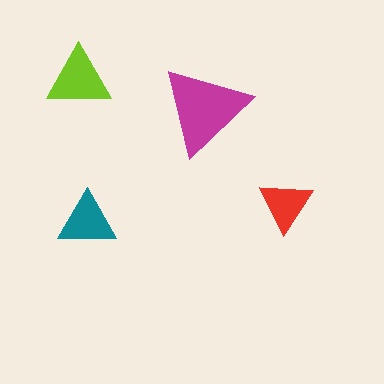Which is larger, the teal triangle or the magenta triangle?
The magenta one.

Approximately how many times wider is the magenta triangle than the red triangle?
About 1.5 times wider.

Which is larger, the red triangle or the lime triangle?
The lime one.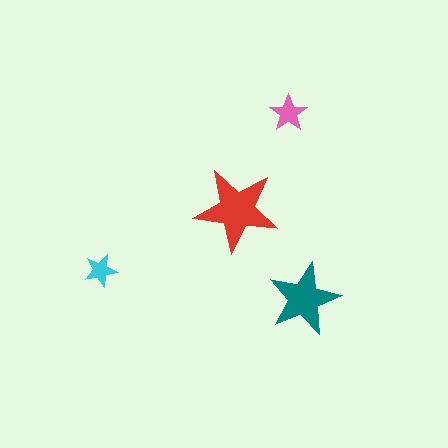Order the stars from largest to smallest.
the red one, the teal one, the pink one, the cyan one.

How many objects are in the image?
There are 4 objects in the image.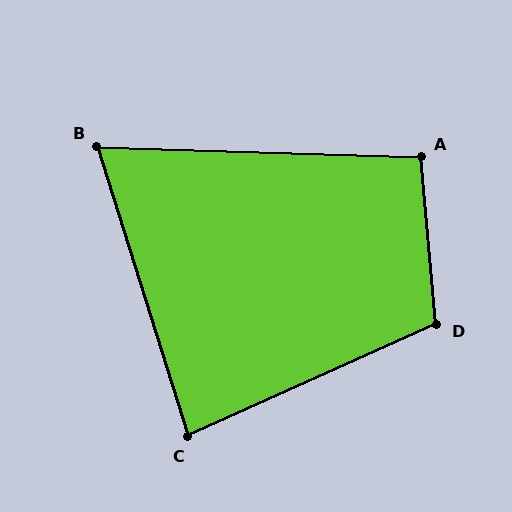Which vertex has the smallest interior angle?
B, at approximately 71 degrees.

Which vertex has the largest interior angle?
D, at approximately 109 degrees.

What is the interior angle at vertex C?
Approximately 83 degrees (acute).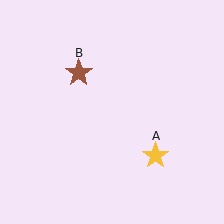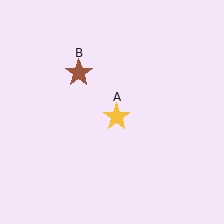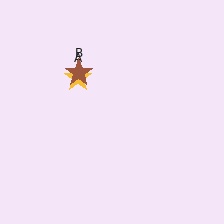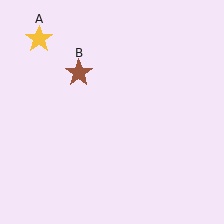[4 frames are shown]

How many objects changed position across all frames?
1 object changed position: yellow star (object A).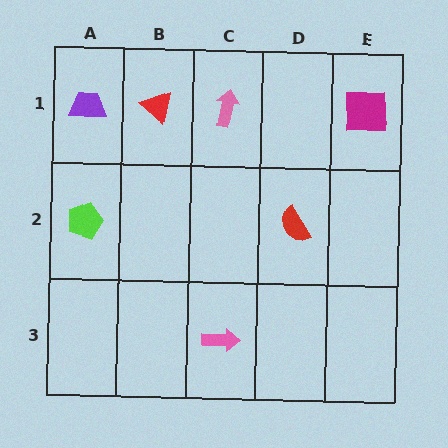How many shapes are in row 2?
2 shapes.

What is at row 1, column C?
A pink arrow.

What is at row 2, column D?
A red semicircle.